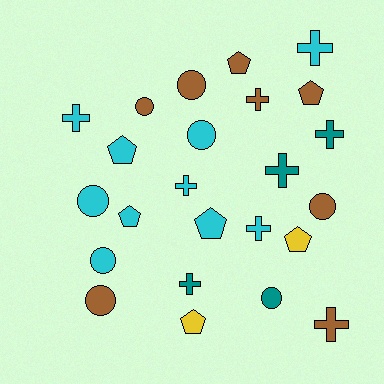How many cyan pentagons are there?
There are 3 cyan pentagons.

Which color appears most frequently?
Cyan, with 10 objects.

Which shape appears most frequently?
Cross, with 9 objects.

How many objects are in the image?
There are 24 objects.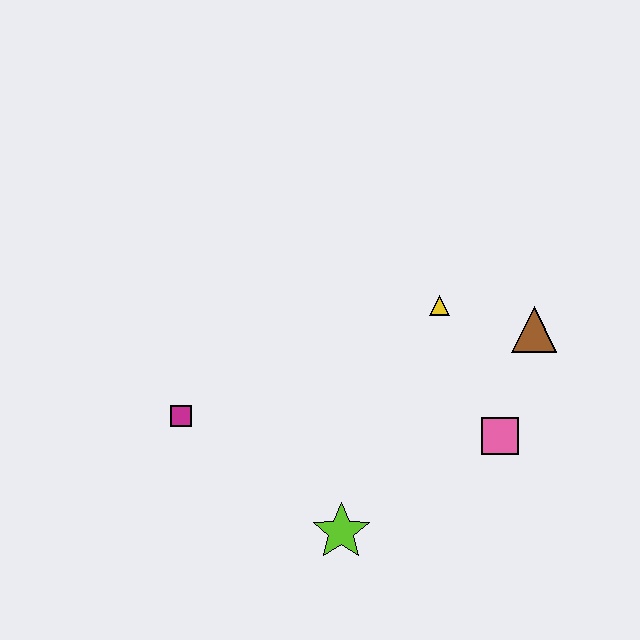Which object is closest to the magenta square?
The lime star is closest to the magenta square.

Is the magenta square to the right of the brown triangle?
No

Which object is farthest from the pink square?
The magenta square is farthest from the pink square.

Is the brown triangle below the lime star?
No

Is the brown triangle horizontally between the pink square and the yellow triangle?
No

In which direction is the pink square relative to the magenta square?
The pink square is to the right of the magenta square.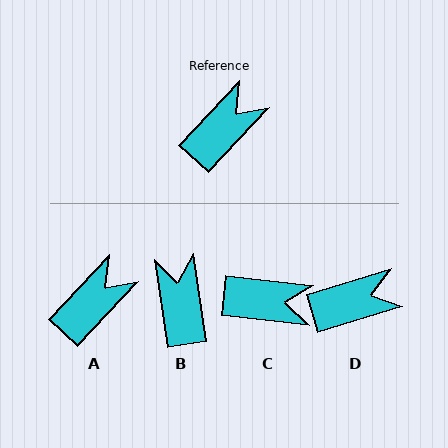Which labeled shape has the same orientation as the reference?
A.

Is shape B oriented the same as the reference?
No, it is off by about 52 degrees.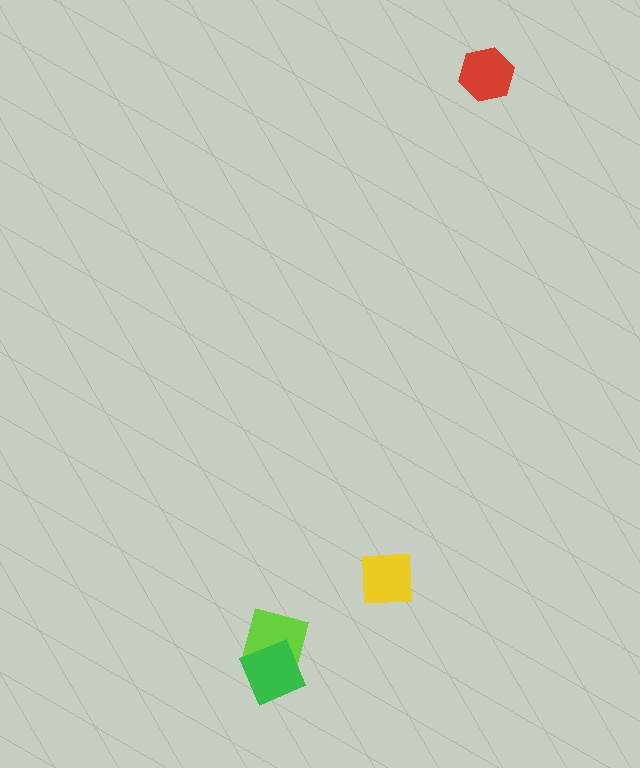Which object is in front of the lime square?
The green diamond is in front of the lime square.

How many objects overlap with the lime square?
1 object overlaps with the lime square.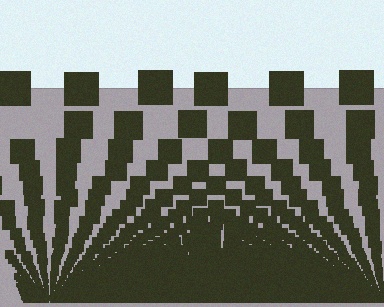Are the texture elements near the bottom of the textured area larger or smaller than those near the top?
Smaller. The gradient is inverted — elements near the bottom are smaller and denser.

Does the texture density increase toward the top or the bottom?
Density increases toward the bottom.